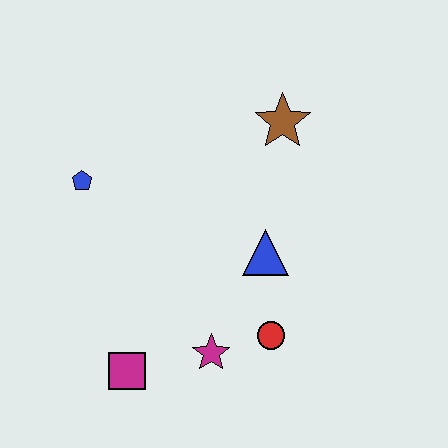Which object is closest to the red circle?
The magenta star is closest to the red circle.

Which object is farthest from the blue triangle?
The blue pentagon is farthest from the blue triangle.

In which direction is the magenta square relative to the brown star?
The magenta square is below the brown star.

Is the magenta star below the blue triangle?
Yes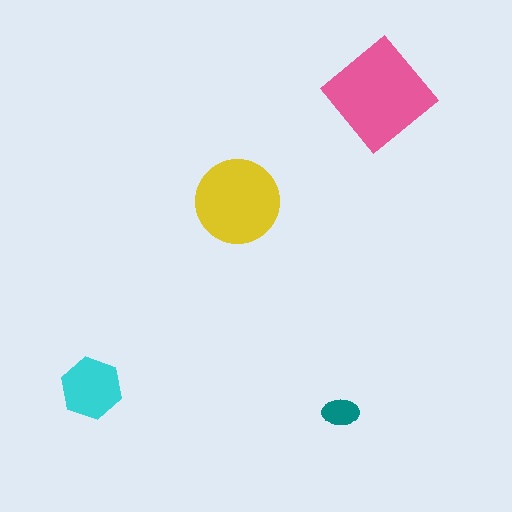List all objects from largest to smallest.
The pink diamond, the yellow circle, the cyan hexagon, the teal ellipse.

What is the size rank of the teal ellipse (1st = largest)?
4th.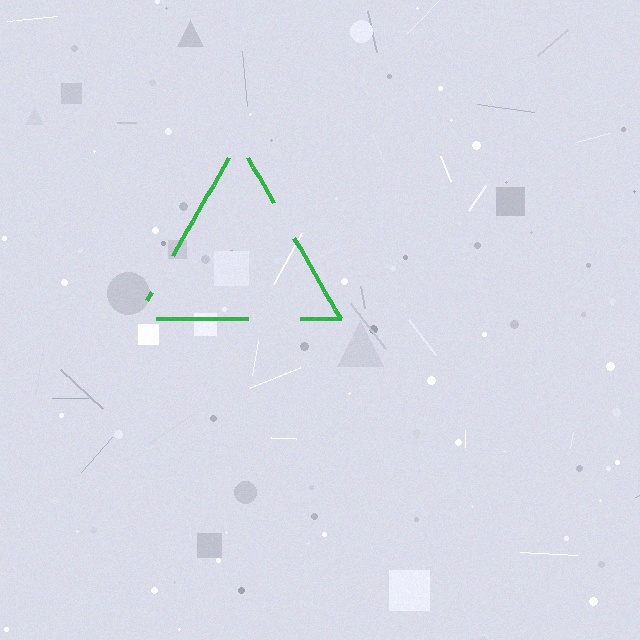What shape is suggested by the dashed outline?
The dashed outline suggests a triangle.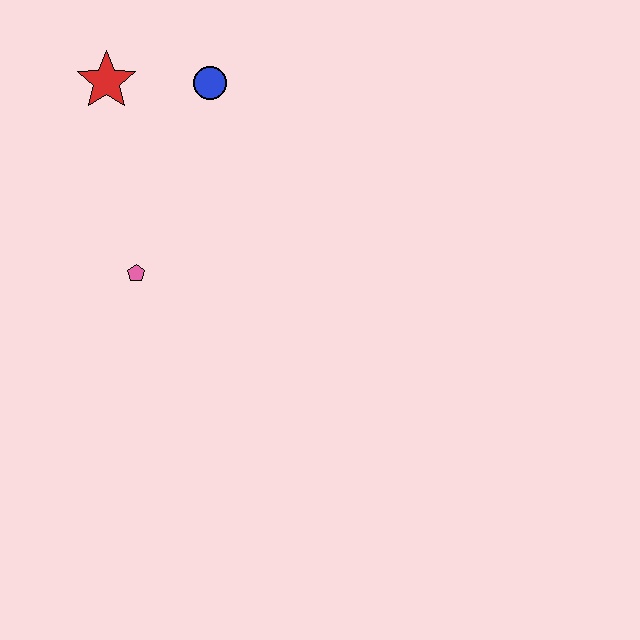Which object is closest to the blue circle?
The red star is closest to the blue circle.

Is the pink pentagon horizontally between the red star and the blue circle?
Yes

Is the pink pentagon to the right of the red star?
Yes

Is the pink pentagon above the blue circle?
No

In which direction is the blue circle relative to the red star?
The blue circle is to the right of the red star.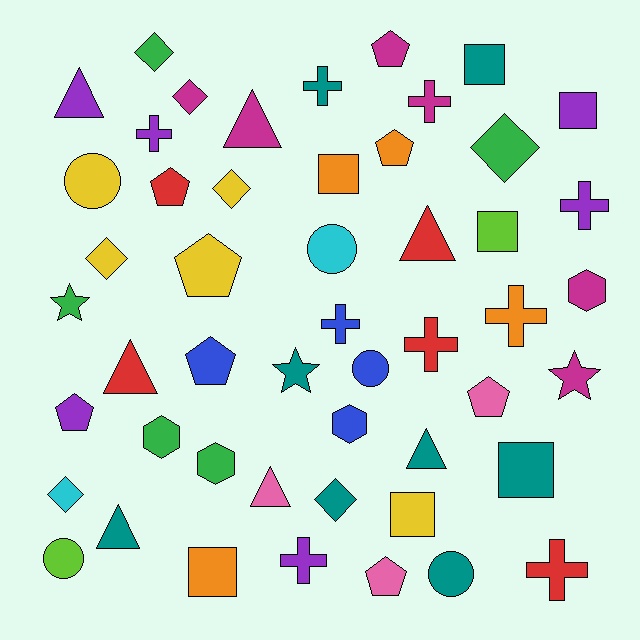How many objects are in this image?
There are 50 objects.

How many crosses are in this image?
There are 9 crosses.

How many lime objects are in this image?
There are 2 lime objects.